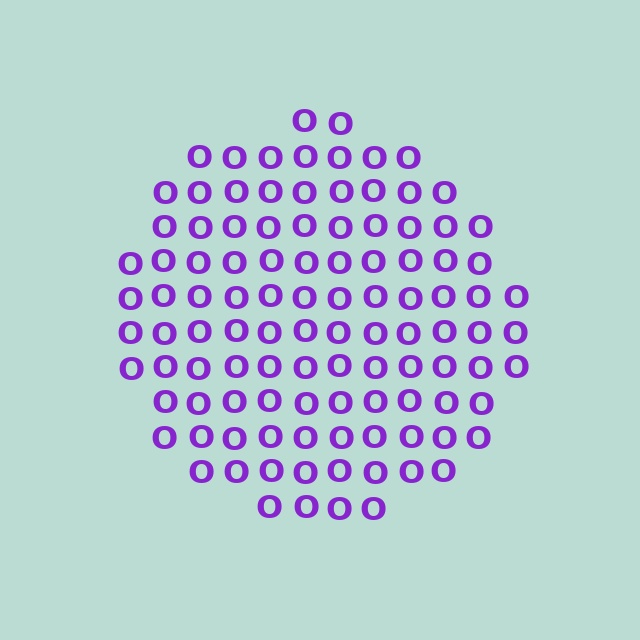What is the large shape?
The large shape is a circle.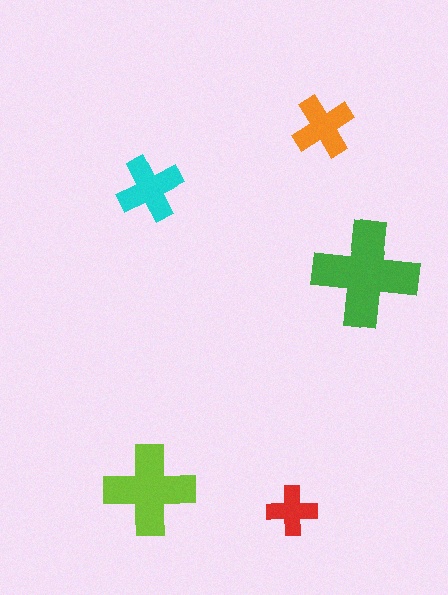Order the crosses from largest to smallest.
the green one, the lime one, the cyan one, the orange one, the red one.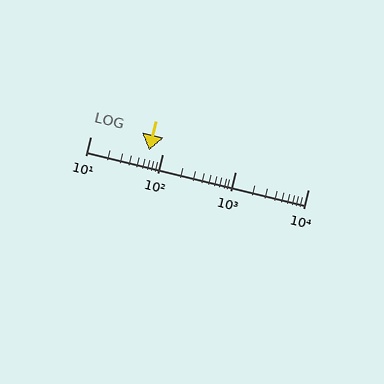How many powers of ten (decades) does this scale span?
The scale spans 3 decades, from 10 to 10000.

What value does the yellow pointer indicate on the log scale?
The pointer indicates approximately 64.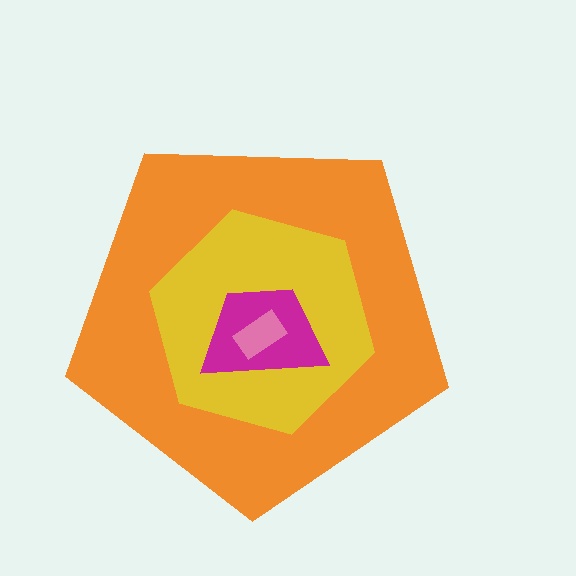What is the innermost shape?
The pink rectangle.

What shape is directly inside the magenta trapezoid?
The pink rectangle.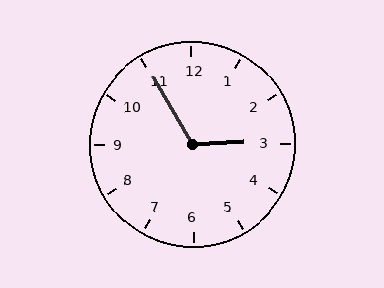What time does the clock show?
2:55.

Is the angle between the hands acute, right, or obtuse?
It is obtuse.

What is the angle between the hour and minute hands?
Approximately 118 degrees.